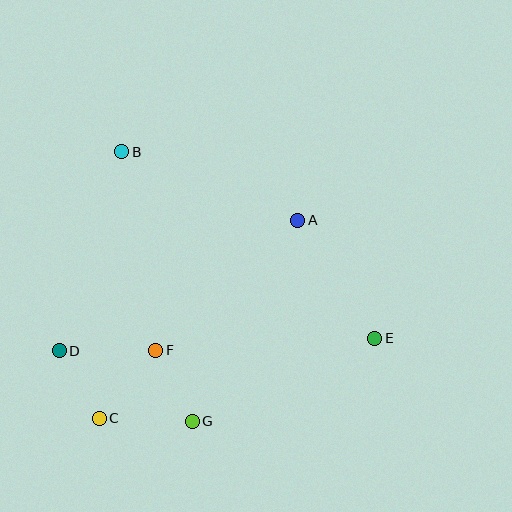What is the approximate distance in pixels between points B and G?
The distance between B and G is approximately 279 pixels.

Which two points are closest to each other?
Points C and D are closest to each other.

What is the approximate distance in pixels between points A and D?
The distance between A and D is approximately 272 pixels.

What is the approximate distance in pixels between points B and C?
The distance between B and C is approximately 268 pixels.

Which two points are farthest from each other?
Points D and E are farthest from each other.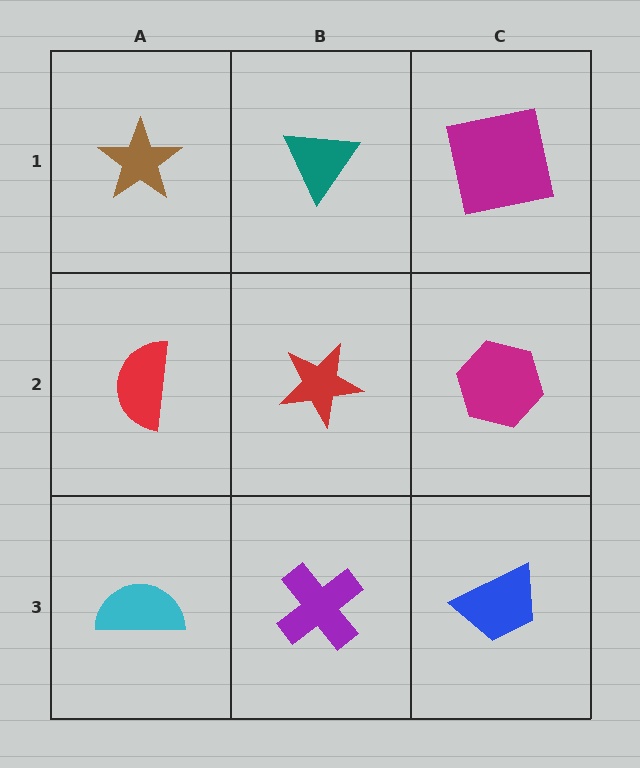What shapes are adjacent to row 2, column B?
A teal triangle (row 1, column B), a purple cross (row 3, column B), a red semicircle (row 2, column A), a magenta hexagon (row 2, column C).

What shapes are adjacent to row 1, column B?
A red star (row 2, column B), a brown star (row 1, column A), a magenta square (row 1, column C).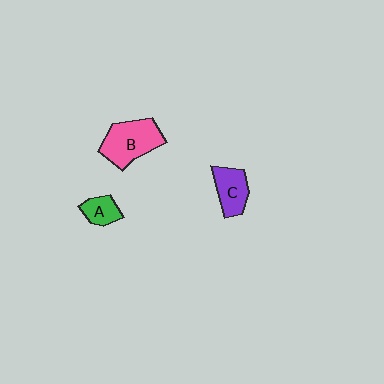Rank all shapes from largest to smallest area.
From largest to smallest: B (pink), C (purple), A (green).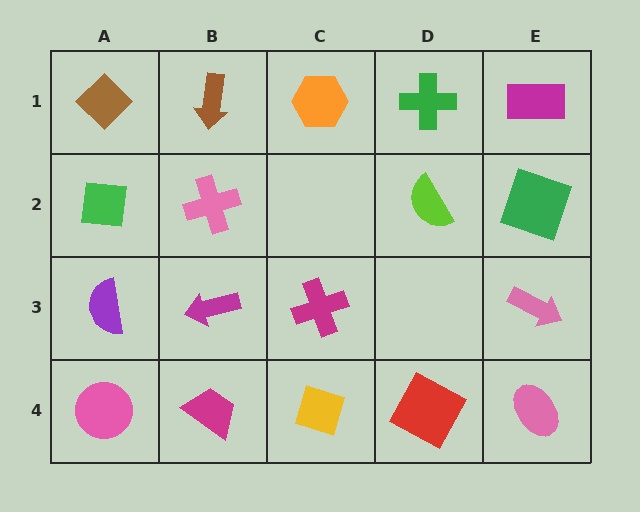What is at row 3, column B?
A magenta arrow.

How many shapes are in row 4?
5 shapes.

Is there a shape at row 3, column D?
No, that cell is empty.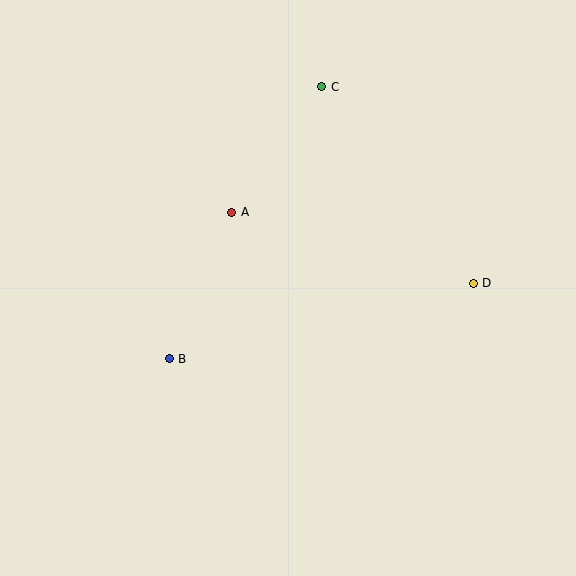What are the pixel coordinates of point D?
Point D is at (473, 283).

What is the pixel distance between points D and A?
The distance between D and A is 252 pixels.